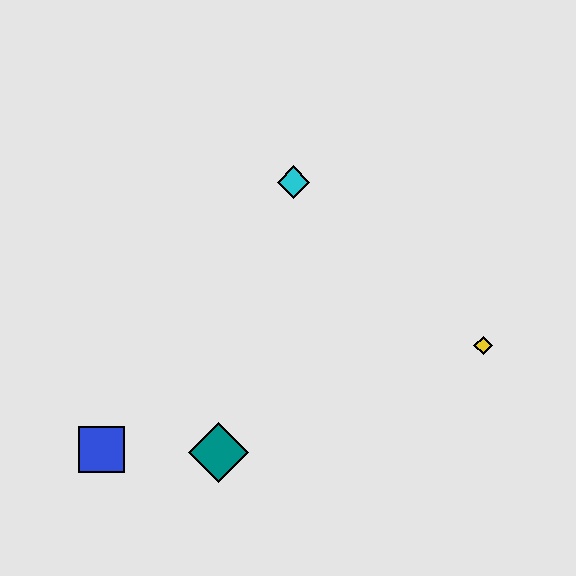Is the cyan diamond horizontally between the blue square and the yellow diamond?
Yes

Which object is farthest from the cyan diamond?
The blue square is farthest from the cyan diamond.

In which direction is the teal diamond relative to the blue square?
The teal diamond is to the right of the blue square.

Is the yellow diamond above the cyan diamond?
No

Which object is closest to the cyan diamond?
The yellow diamond is closest to the cyan diamond.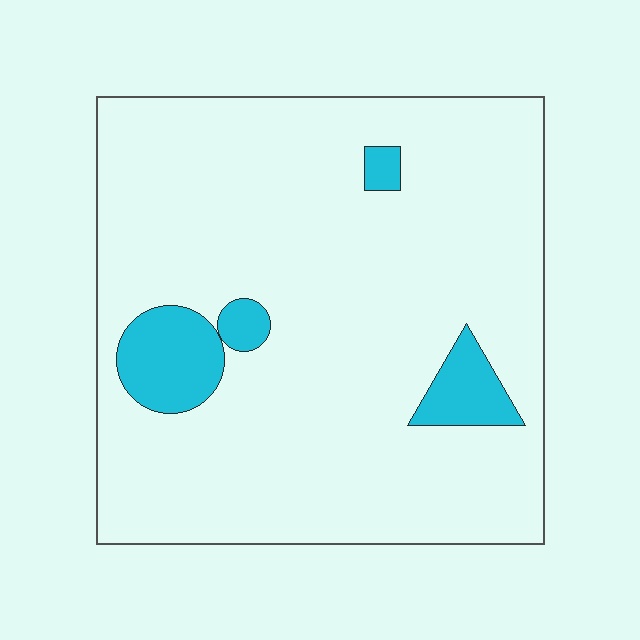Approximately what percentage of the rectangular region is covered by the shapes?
Approximately 10%.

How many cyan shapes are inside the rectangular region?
4.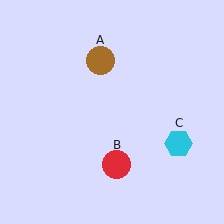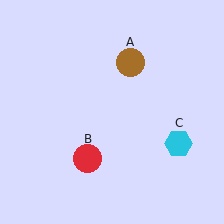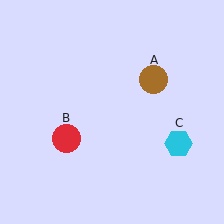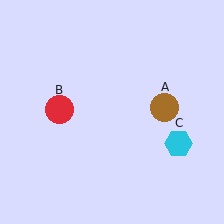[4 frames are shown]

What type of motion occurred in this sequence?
The brown circle (object A), red circle (object B) rotated clockwise around the center of the scene.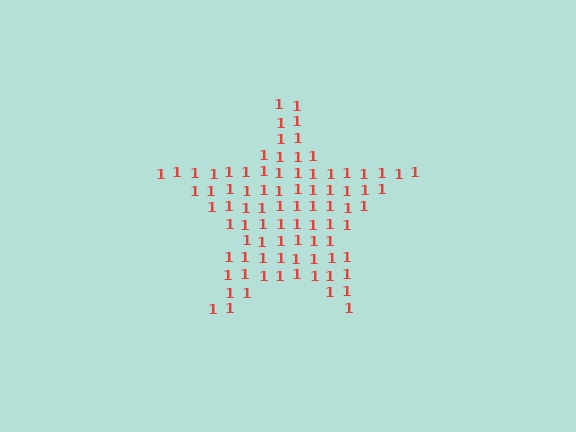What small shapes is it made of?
It is made of small digit 1's.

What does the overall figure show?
The overall figure shows a star.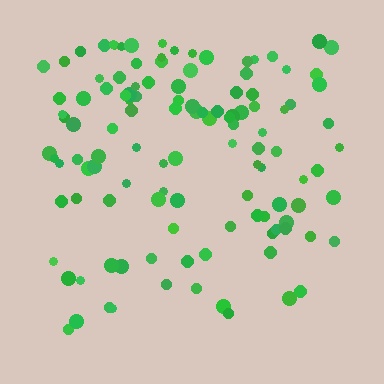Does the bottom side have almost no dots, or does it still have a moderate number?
Still a moderate number, just noticeably fewer than the top.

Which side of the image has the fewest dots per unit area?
The bottom.